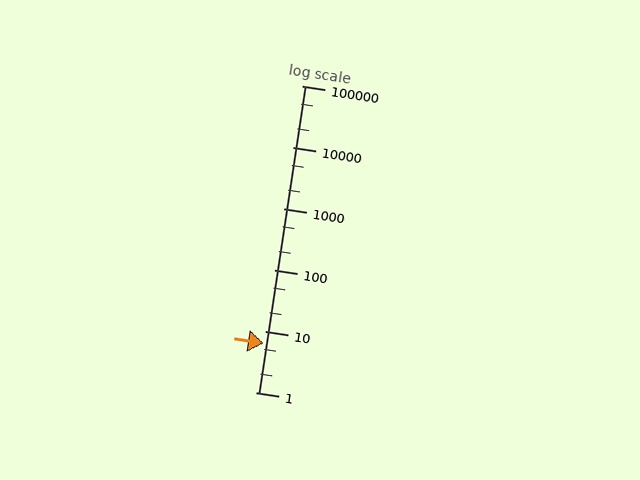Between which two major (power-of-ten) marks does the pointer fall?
The pointer is between 1 and 10.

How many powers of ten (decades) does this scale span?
The scale spans 5 decades, from 1 to 100000.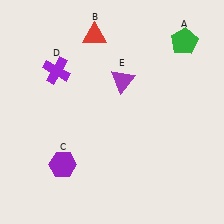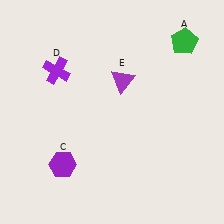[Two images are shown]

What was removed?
The red triangle (B) was removed in Image 2.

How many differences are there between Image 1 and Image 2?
There is 1 difference between the two images.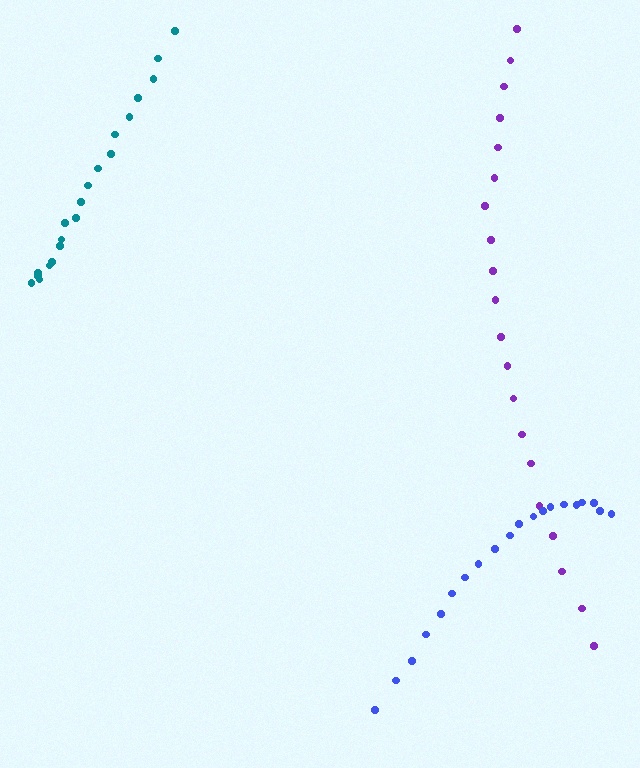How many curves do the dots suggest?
There are 3 distinct paths.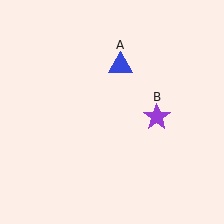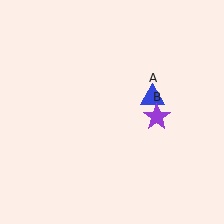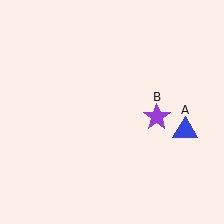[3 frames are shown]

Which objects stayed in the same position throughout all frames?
Purple star (object B) remained stationary.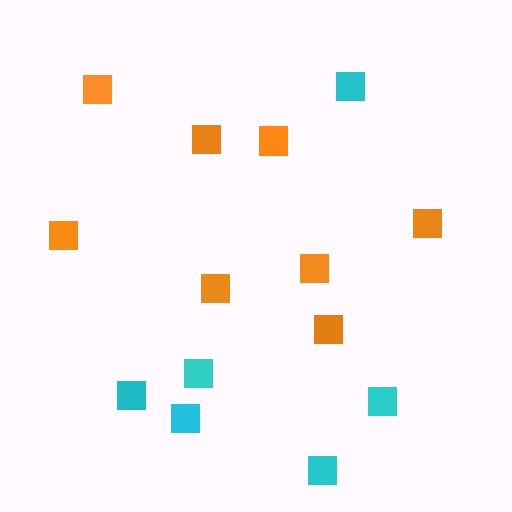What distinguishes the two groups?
There are 2 groups: one group of orange squares (8) and one group of cyan squares (6).